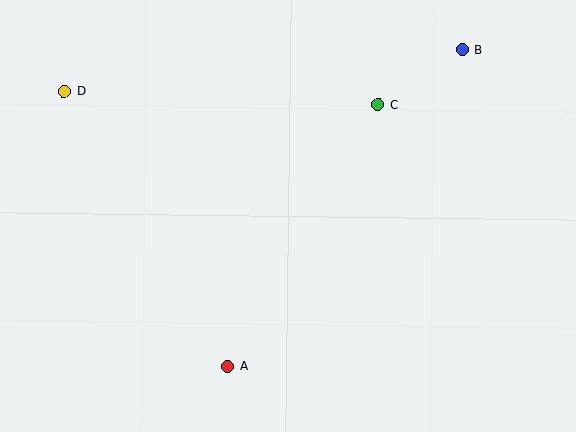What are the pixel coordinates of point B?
Point B is at (462, 50).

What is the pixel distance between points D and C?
The distance between D and C is 314 pixels.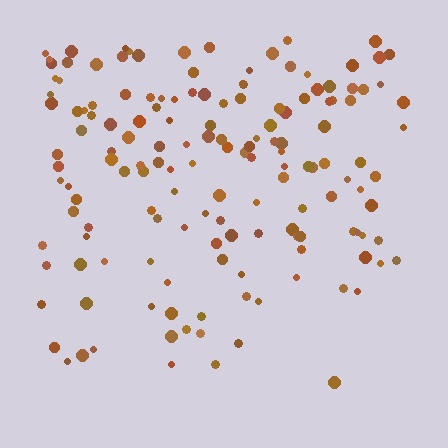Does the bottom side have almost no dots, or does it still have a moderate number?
Still a moderate number, just noticeably fewer than the top.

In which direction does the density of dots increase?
From bottom to top, with the top side densest.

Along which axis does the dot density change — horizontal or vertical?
Vertical.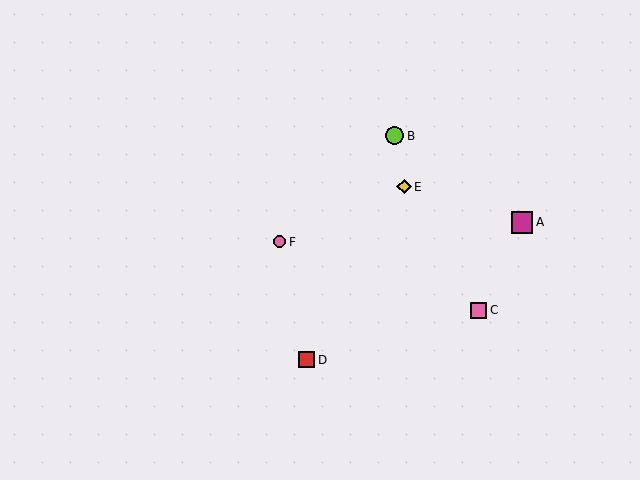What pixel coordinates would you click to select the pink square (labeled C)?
Click at (479, 310) to select the pink square C.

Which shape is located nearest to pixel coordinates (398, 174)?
The yellow diamond (labeled E) at (404, 187) is nearest to that location.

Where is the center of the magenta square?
The center of the magenta square is at (522, 222).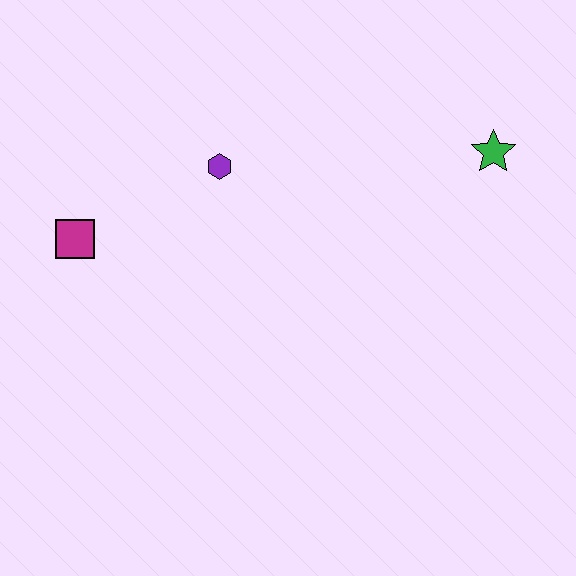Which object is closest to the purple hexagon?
The magenta square is closest to the purple hexagon.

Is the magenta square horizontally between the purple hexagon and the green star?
No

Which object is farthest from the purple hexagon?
The green star is farthest from the purple hexagon.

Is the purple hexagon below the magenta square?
No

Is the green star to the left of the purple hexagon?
No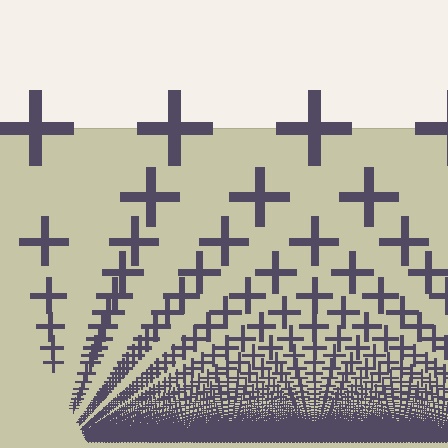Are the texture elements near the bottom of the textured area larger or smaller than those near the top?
Smaller. The gradient is inverted — elements near the bottom are smaller and denser.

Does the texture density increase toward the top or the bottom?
Density increases toward the bottom.